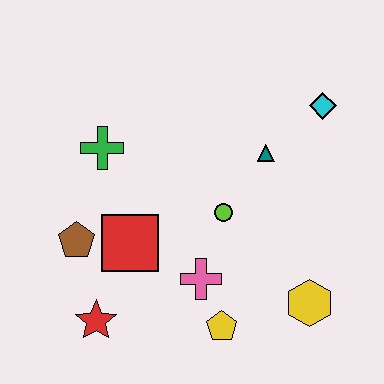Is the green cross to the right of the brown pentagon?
Yes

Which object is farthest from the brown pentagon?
The cyan diamond is farthest from the brown pentagon.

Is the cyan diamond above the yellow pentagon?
Yes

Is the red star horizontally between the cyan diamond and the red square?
No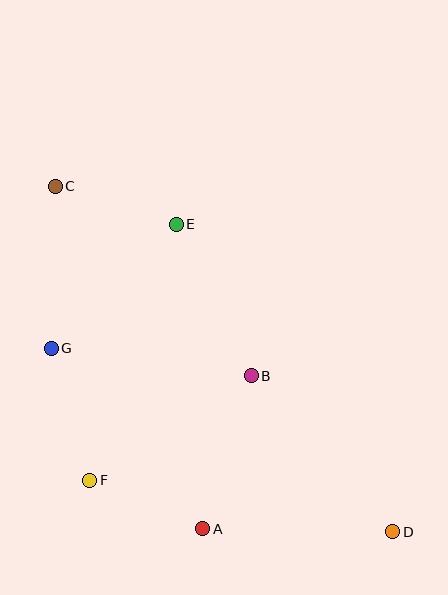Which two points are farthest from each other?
Points C and D are farthest from each other.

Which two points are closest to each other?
Points A and F are closest to each other.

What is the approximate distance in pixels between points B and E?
The distance between B and E is approximately 169 pixels.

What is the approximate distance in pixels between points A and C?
The distance between A and C is approximately 373 pixels.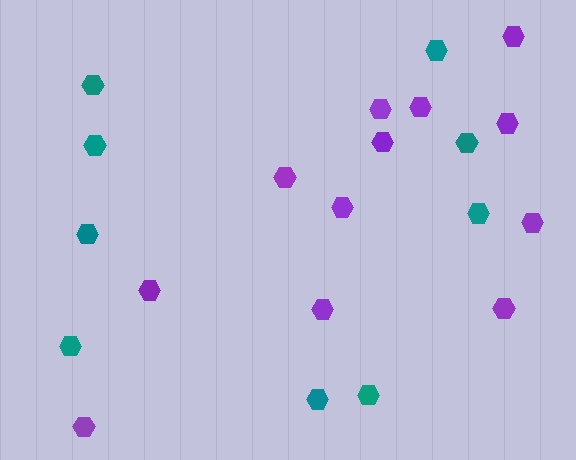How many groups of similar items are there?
There are 2 groups: one group of purple hexagons (12) and one group of teal hexagons (9).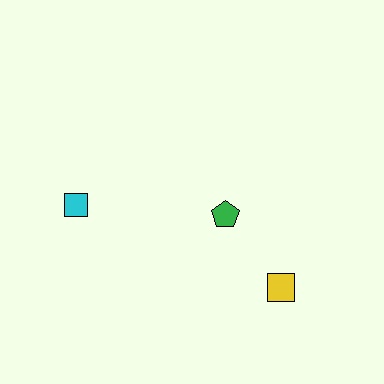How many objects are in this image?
There are 3 objects.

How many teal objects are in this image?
There are no teal objects.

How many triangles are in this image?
There are no triangles.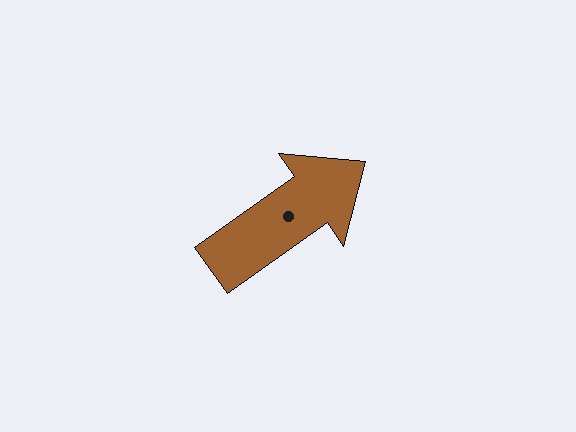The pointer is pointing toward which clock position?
Roughly 2 o'clock.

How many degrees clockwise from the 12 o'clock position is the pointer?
Approximately 55 degrees.